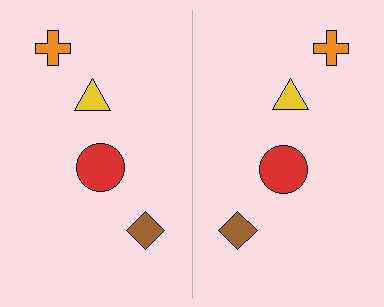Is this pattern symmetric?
Yes, this pattern has bilateral (reflection) symmetry.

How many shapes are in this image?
There are 8 shapes in this image.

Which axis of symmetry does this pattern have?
The pattern has a vertical axis of symmetry running through the center of the image.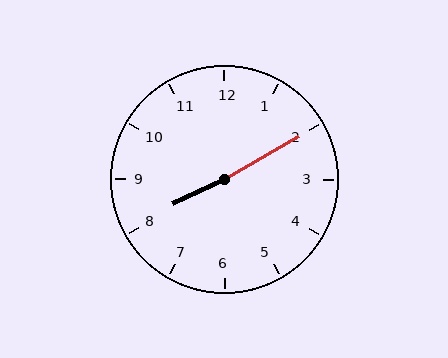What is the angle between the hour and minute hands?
Approximately 175 degrees.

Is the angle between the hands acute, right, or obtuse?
It is obtuse.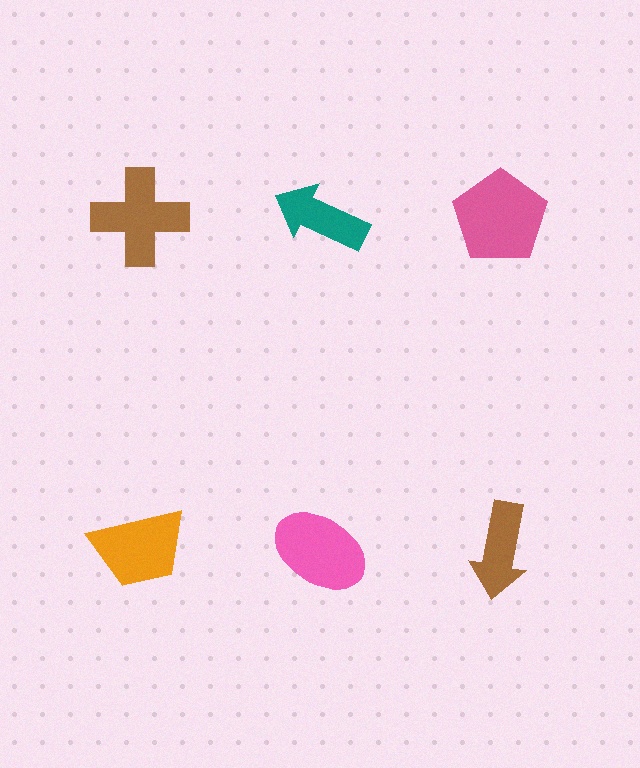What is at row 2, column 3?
A brown arrow.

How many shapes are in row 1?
3 shapes.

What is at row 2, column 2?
A pink ellipse.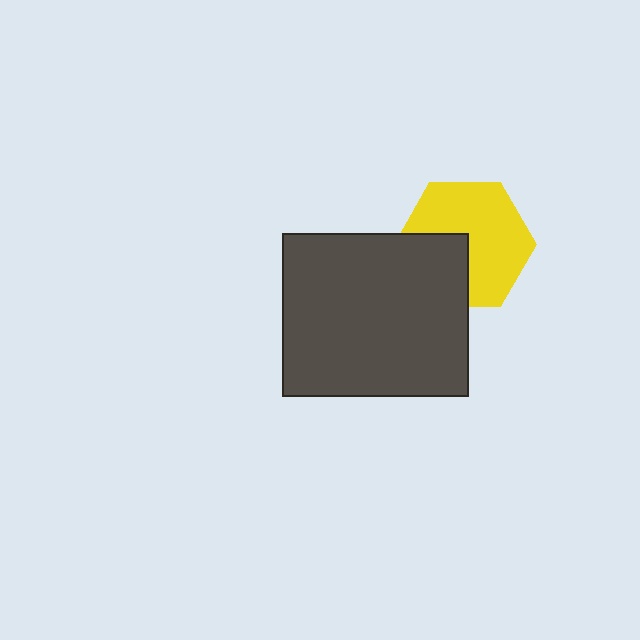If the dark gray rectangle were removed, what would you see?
You would see the complete yellow hexagon.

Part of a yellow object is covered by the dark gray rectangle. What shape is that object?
It is a hexagon.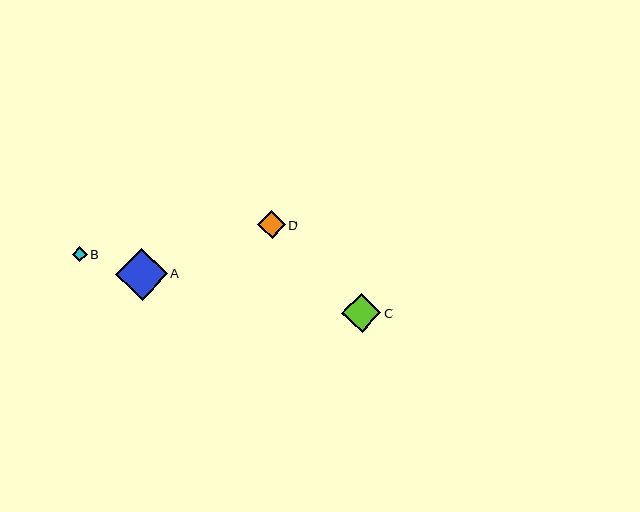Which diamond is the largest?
Diamond A is the largest with a size of approximately 52 pixels.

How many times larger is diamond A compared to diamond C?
Diamond A is approximately 1.3 times the size of diamond C.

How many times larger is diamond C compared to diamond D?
Diamond C is approximately 1.4 times the size of diamond D.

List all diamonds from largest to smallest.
From largest to smallest: A, C, D, B.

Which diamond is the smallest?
Diamond B is the smallest with a size of approximately 15 pixels.